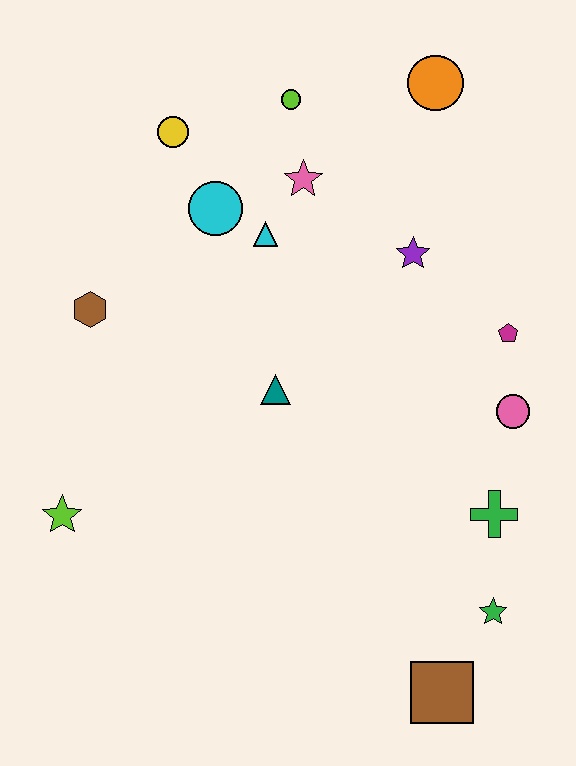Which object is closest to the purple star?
The magenta pentagon is closest to the purple star.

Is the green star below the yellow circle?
Yes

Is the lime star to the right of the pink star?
No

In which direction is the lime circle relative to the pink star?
The lime circle is above the pink star.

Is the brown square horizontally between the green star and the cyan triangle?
Yes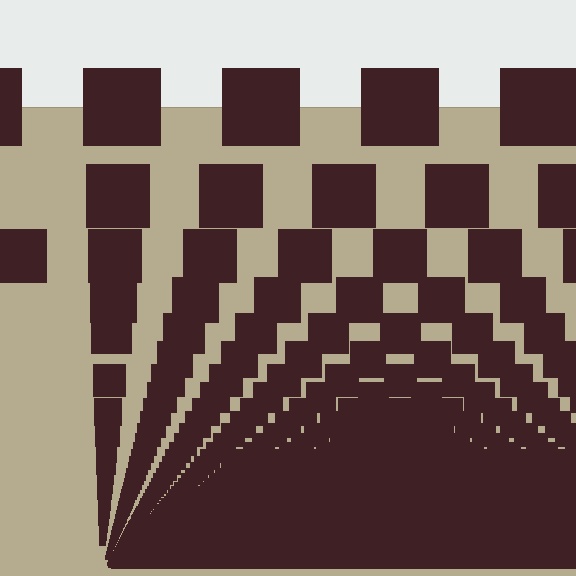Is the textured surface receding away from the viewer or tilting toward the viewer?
The surface appears to tilt toward the viewer. Texture elements get larger and sparser toward the top.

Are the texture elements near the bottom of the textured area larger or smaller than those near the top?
Smaller. The gradient is inverted — elements near the bottom are smaller and denser.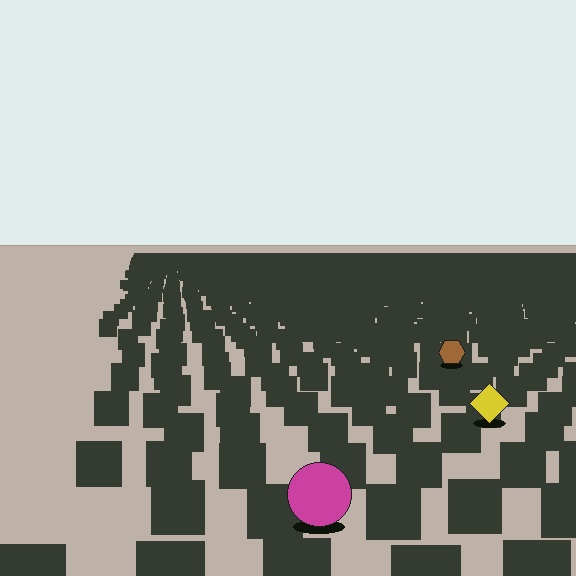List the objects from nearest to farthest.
From nearest to farthest: the magenta circle, the yellow diamond, the brown hexagon.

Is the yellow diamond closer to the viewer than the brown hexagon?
Yes. The yellow diamond is closer — you can tell from the texture gradient: the ground texture is coarser near it.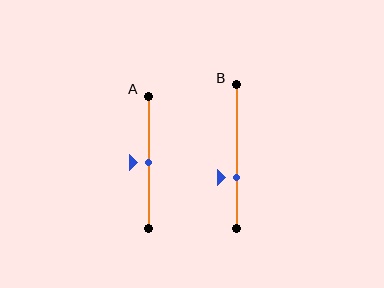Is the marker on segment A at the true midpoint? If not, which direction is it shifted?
Yes, the marker on segment A is at the true midpoint.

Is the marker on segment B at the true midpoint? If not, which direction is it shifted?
No, the marker on segment B is shifted downward by about 15% of the segment length.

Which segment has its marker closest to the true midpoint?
Segment A has its marker closest to the true midpoint.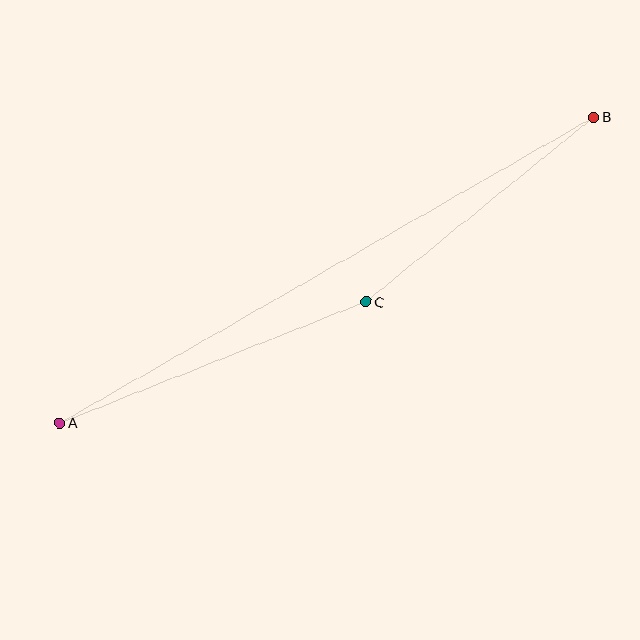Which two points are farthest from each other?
Points A and B are farthest from each other.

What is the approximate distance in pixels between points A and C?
The distance between A and C is approximately 329 pixels.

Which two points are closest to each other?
Points B and C are closest to each other.